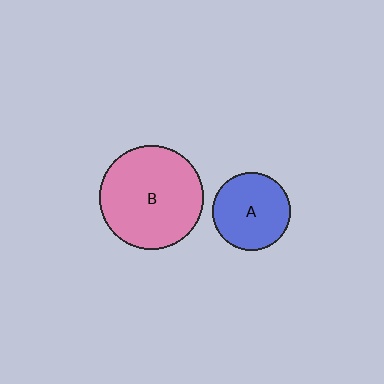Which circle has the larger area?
Circle B (pink).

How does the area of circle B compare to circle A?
Approximately 1.8 times.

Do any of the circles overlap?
No, none of the circles overlap.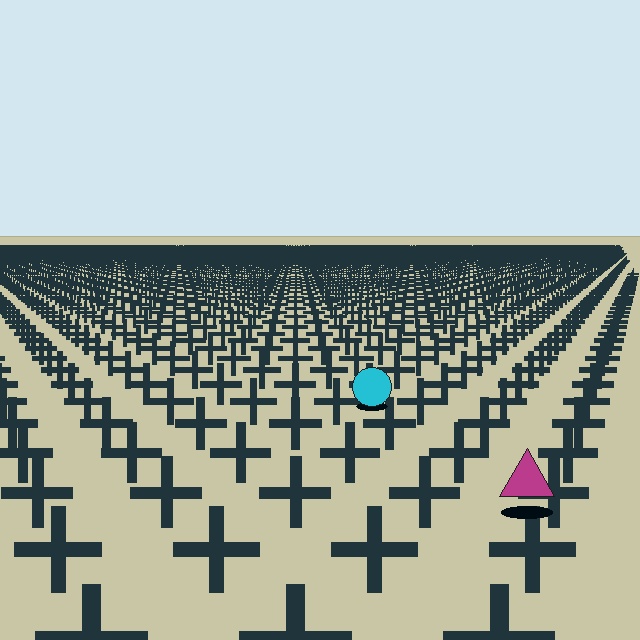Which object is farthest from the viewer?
The cyan circle is farthest from the viewer. It appears smaller and the ground texture around it is denser.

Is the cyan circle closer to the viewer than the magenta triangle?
No. The magenta triangle is closer — you can tell from the texture gradient: the ground texture is coarser near it.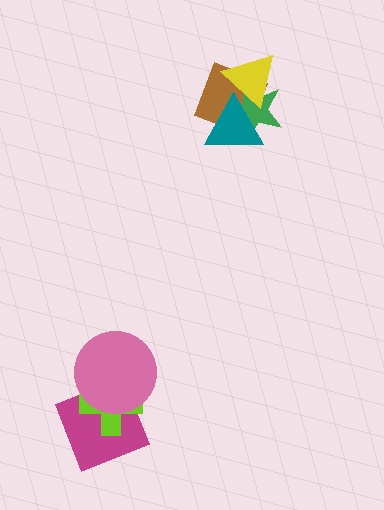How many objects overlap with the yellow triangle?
3 objects overlap with the yellow triangle.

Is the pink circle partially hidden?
No, no other shape covers it.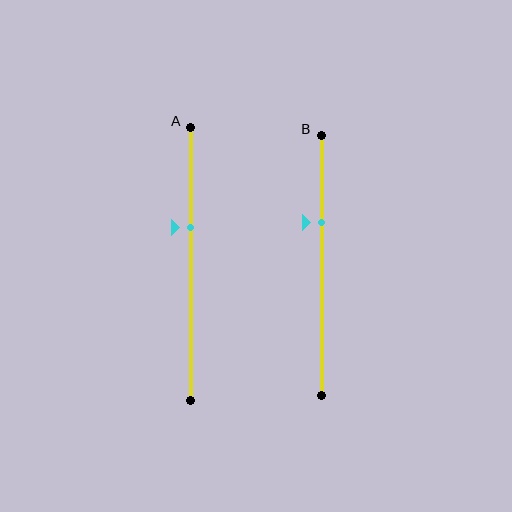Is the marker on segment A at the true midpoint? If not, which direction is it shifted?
No, the marker on segment A is shifted upward by about 14% of the segment length.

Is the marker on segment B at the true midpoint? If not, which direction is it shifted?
No, the marker on segment B is shifted upward by about 17% of the segment length.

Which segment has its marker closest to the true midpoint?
Segment A has its marker closest to the true midpoint.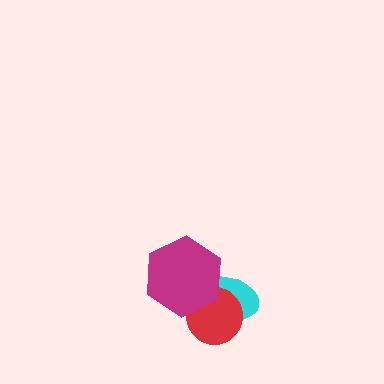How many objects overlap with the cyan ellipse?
2 objects overlap with the cyan ellipse.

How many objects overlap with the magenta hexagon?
2 objects overlap with the magenta hexagon.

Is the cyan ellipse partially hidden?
Yes, it is partially covered by another shape.